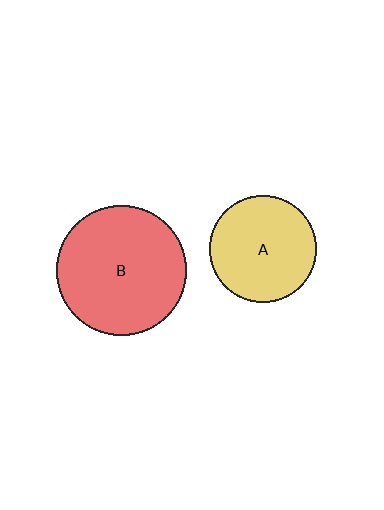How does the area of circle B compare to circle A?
Approximately 1.5 times.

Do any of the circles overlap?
No, none of the circles overlap.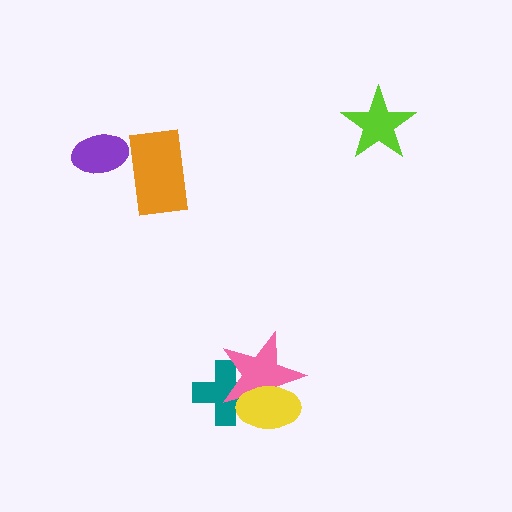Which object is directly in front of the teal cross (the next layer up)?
The pink star is directly in front of the teal cross.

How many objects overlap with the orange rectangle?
1 object overlaps with the orange rectangle.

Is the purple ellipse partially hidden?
Yes, it is partially covered by another shape.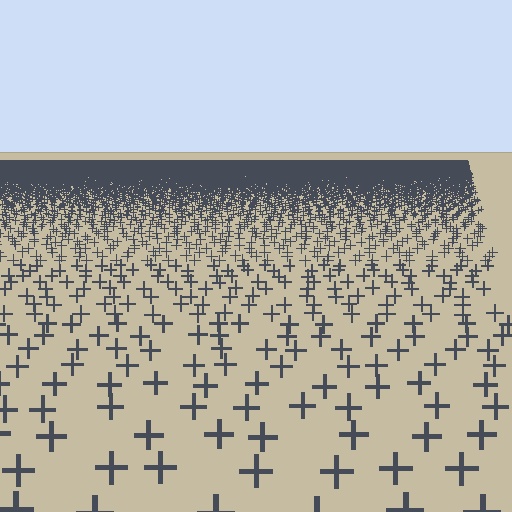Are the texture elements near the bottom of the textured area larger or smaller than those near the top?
Larger. Near the bottom, elements are closer to the viewer and appear at a bigger on-screen size.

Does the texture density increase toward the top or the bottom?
Density increases toward the top.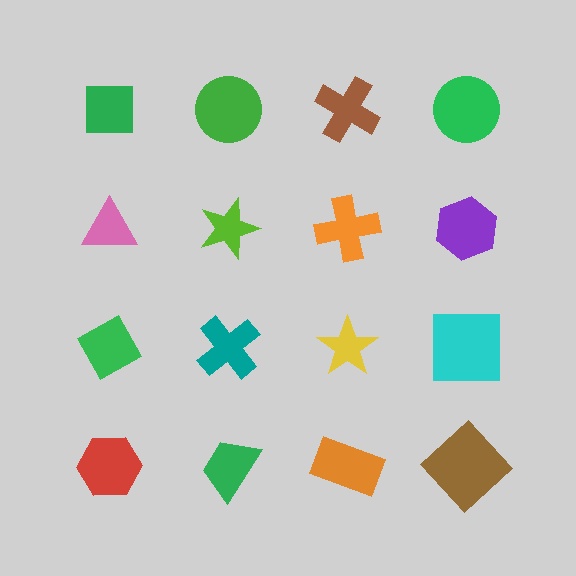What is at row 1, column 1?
A green square.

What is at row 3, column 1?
A green diamond.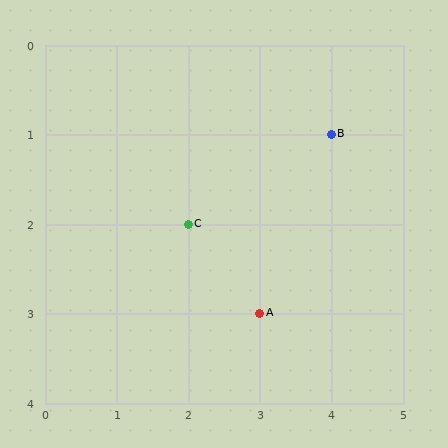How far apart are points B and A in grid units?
Points B and A are 1 column and 2 rows apart (about 2.2 grid units diagonally).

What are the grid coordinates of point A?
Point A is at grid coordinates (3, 3).